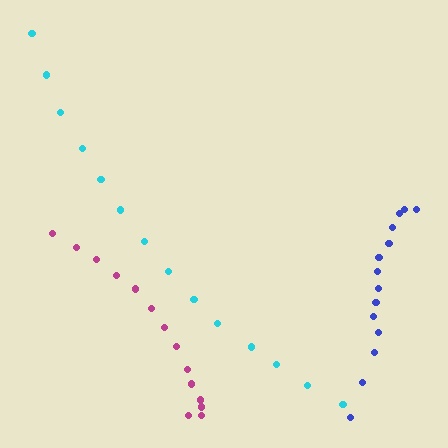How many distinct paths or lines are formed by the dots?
There are 3 distinct paths.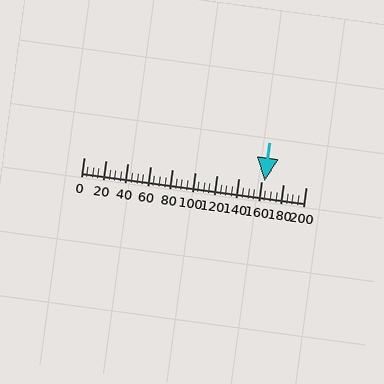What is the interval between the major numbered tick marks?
The major tick marks are spaced 20 units apart.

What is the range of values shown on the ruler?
The ruler shows values from 0 to 200.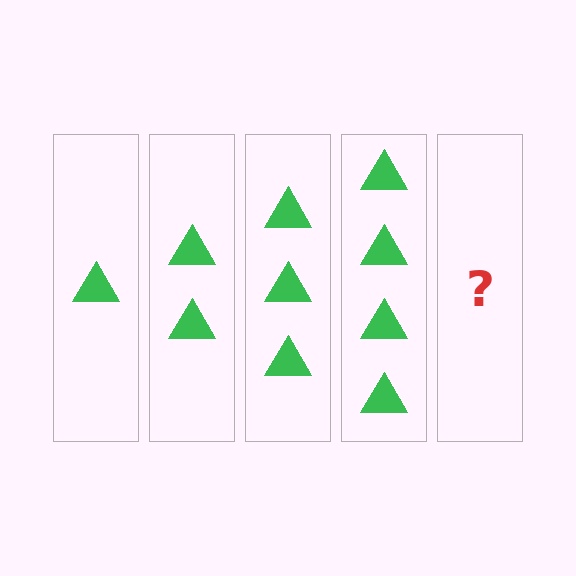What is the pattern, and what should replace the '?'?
The pattern is that each step adds one more triangle. The '?' should be 5 triangles.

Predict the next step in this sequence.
The next step is 5 triangles.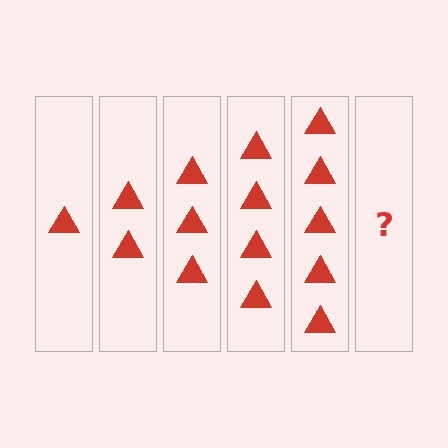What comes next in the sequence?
The next element should be 6 triangles.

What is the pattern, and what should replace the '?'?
The pattern is that each step adds one more triangle. The '?' should be 6 triangles.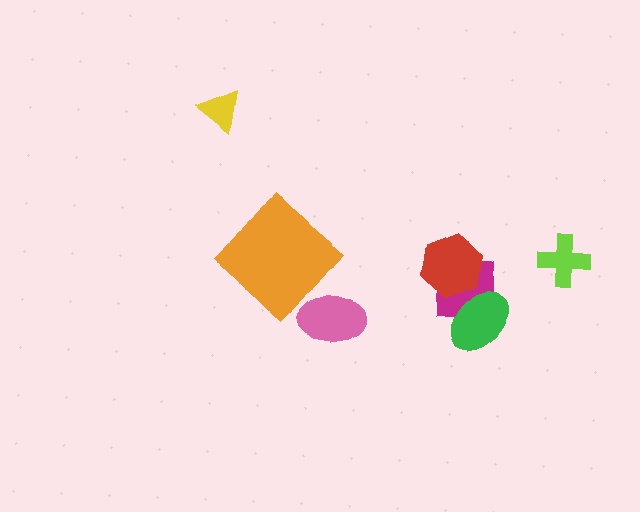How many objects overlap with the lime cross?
0 objects overlap with the lime cross.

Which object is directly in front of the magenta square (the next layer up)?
The green ellipse is directly in front of the magenta square.